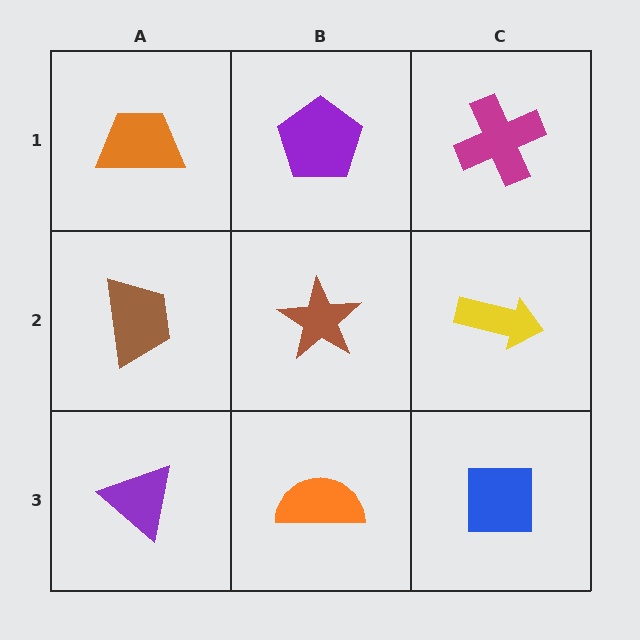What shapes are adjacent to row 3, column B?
A brown star (row 2, column B), a purple triangle (row 3, column A), a blue square (row 3, column C).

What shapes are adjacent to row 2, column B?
A purple pentagon (row 1, column B), an orange semicircle (row 3, column B), a brown trapezoid (row 2, column A), a yellow arrow (row 2, column C).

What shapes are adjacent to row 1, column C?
A yellow arrow (row 2, column C), a purple pentagon (row 1, column B).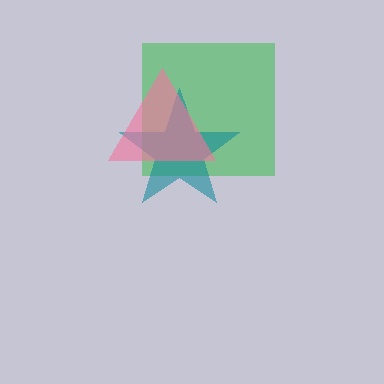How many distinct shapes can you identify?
There are 3 distinct shapes: a green square, a teal star, a pink triangle.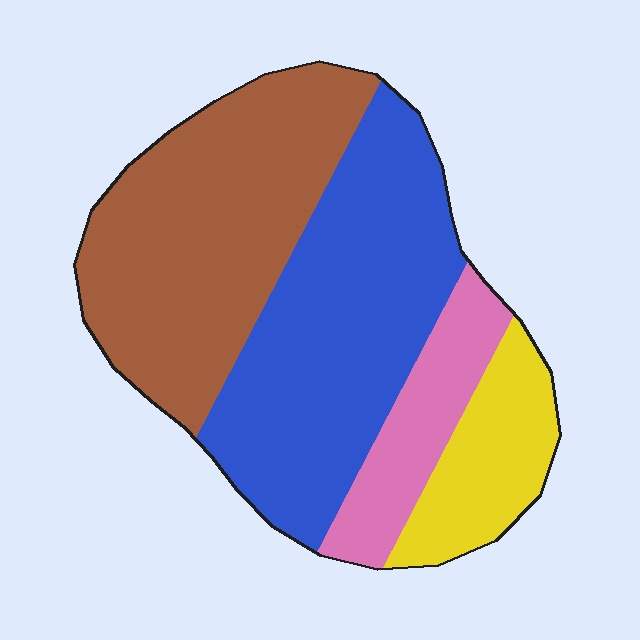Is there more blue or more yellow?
Blue.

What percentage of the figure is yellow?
Yellow takes up about one eighth (1/8) of the figure.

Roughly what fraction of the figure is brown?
Brown takes up about three eighths (3/8) of the figure.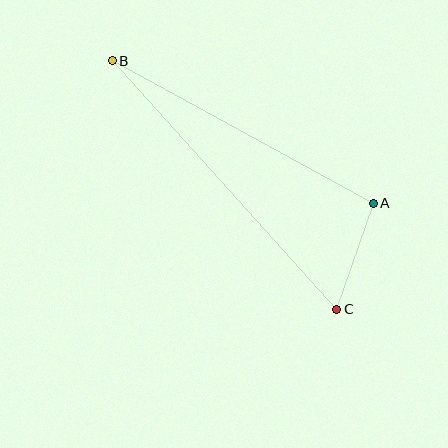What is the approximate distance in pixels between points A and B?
The distance between A and B is approximately 298 pixels.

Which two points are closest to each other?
Points A and C are closest to each other.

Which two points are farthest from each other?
Points B and C are farthest from each other.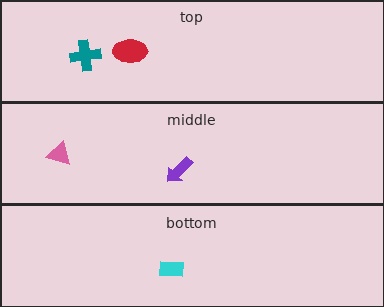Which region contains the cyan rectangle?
The bottom region.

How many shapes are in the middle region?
2.